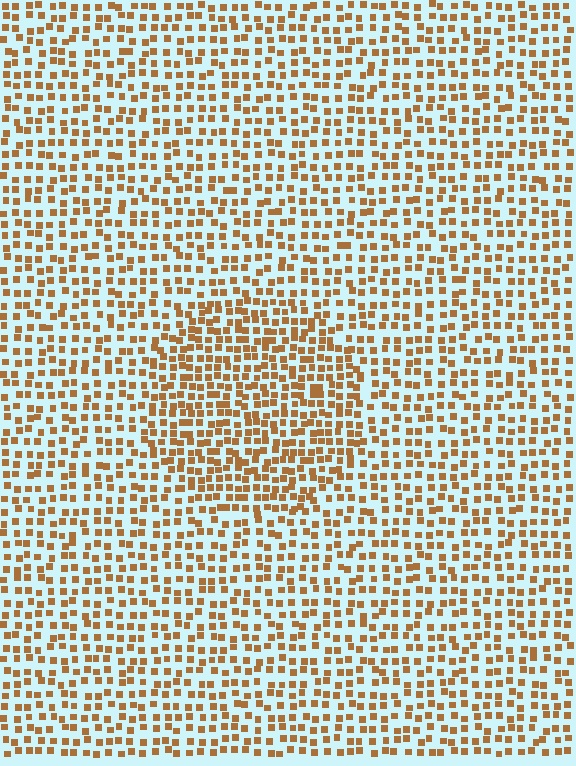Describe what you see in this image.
The image contains small brown elements arranged at two different densities. A circle-shaped region is visible where the elements are more densely packed than the surrounding area.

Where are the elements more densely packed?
The elements are more densely packed inside the circle boundary.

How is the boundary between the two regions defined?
The boundary is defined by a change in element density (approximately 1.5x ratio). All elements are the same color, size, and shape.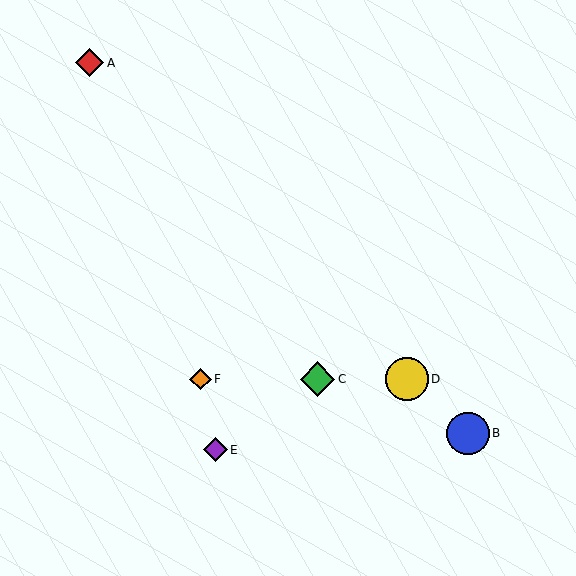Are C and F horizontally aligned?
Yes, both are at y≈379.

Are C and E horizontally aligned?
No, C is at y≈379 and E is at y≈450.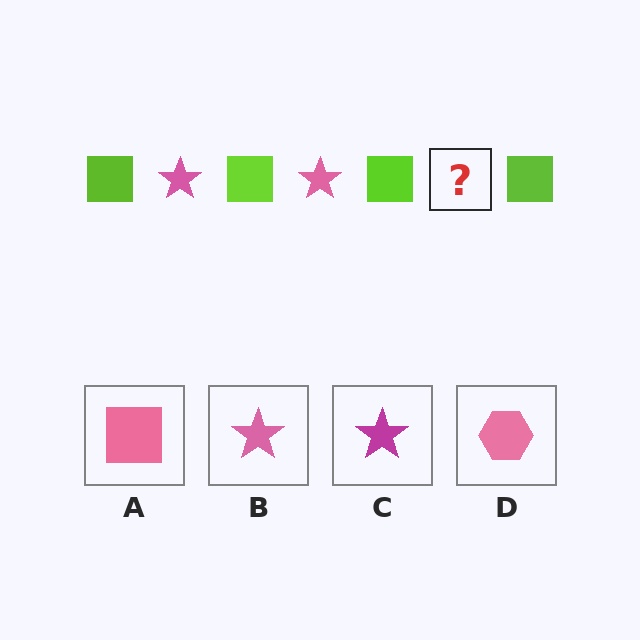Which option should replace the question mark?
Option B.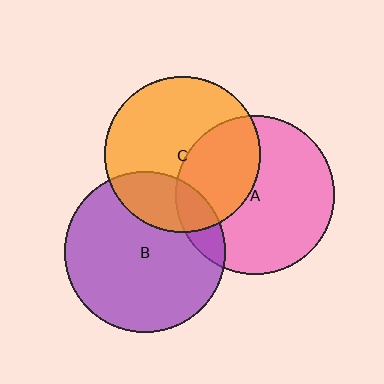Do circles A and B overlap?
Yes.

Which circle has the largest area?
Circle B (purple).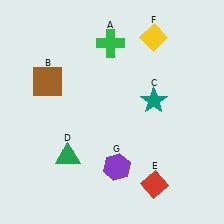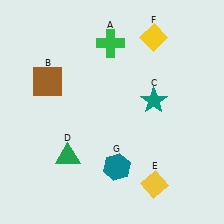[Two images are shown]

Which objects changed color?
E changed from red to yellow. G changed from purple to teal.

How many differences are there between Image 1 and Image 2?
There are 2 differences between the two images.